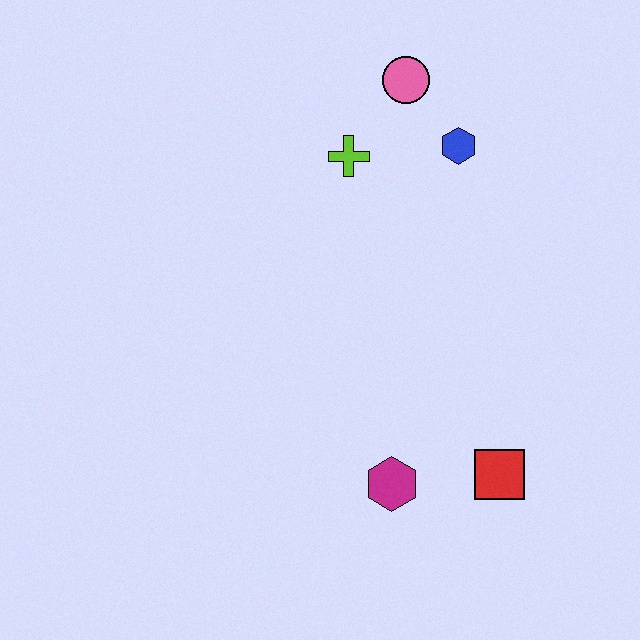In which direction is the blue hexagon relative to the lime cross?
The blue hexagon is to the right of the lime cross.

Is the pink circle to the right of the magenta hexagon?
Yes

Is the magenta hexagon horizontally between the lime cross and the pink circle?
Yes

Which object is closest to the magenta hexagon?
The red square is closest to the magenta hexagon.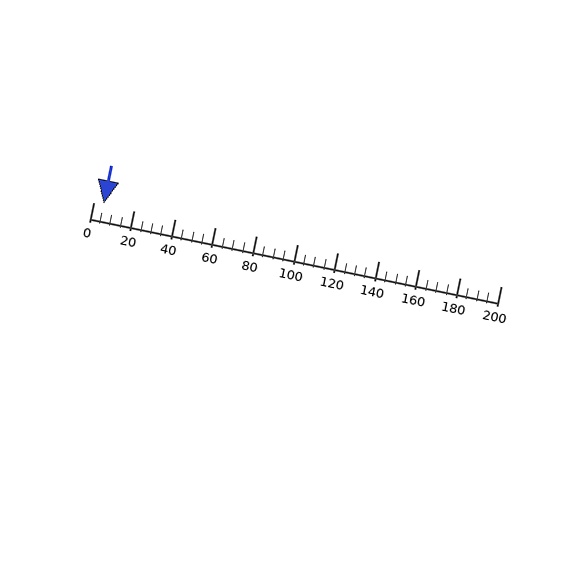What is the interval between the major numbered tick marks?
The major tick marks are spaced 20 units apart.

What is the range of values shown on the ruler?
The ruler shows values from 0 to 200.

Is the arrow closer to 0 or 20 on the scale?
The arrow is closer to 0.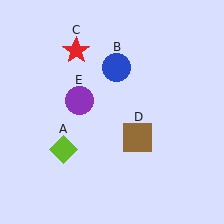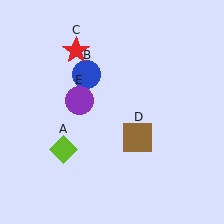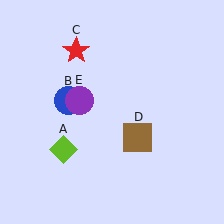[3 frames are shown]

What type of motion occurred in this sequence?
The blue circle (object B) rotated counterclockwise around the center of the scene.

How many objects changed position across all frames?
1 object changed position: blue circle (object B).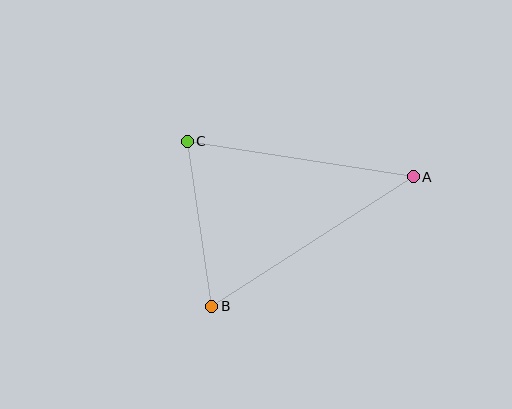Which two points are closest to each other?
Points B and C are closest to each other.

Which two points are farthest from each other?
Points A and B are farthest from each other.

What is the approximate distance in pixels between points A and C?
The distance between A and C is approximately 229 pixels.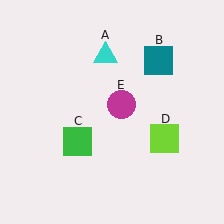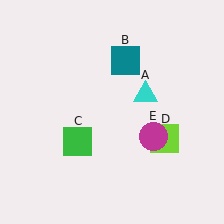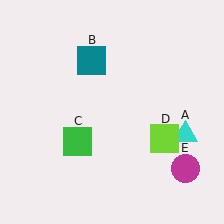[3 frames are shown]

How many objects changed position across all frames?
3 objects changed position: cyan triangle (object A), teal square (object B), magenta circle (object E).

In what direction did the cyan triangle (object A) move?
The cyan triangle (object A) moved down and to the right.